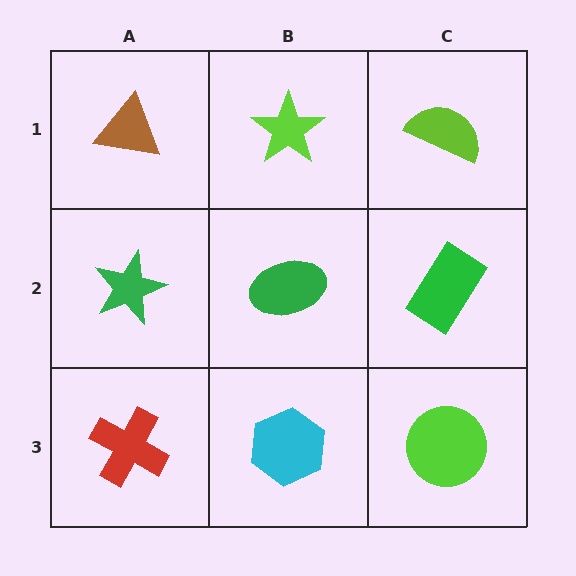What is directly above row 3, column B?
A green ellipse.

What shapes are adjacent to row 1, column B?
A green ellipse (row 2, column B), a brown triangle (row 1, column A), a lime semicircle (row 1, column C).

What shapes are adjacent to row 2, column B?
A lime star (row 1, column B), a cyan hexagon (row 3, column B), a green star (row 2, column A), a green rectangle (row 2, column C).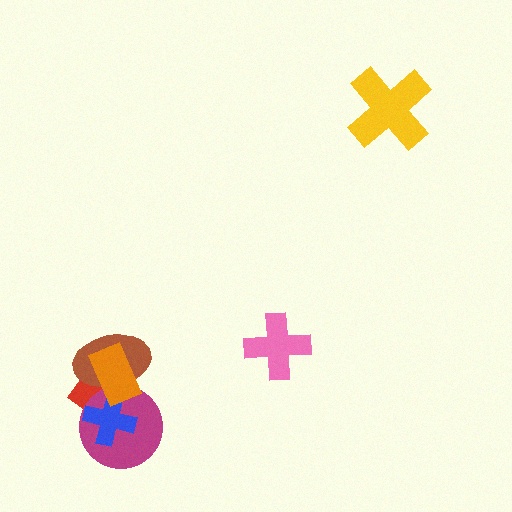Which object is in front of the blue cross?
The orange rectangle is in front of the blue cross.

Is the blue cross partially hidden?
Yes, it is partially covered by another shape.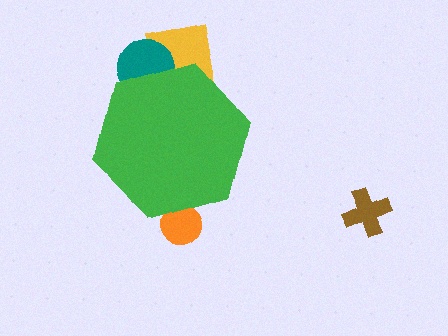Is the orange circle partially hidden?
Yes, the orange circle is partially hidden behind the green hexagon.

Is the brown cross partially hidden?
No, the brown cross is fully visible.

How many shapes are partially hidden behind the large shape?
3 shapes are partially hidden.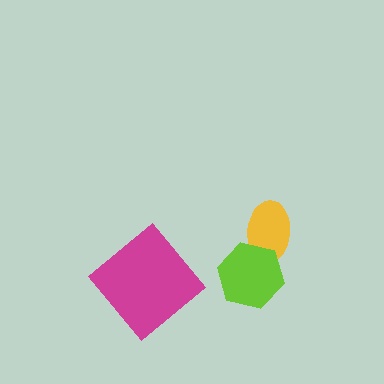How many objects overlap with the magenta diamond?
0 objects overlap with the magenta diamond.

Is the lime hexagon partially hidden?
No, no other shape covers it.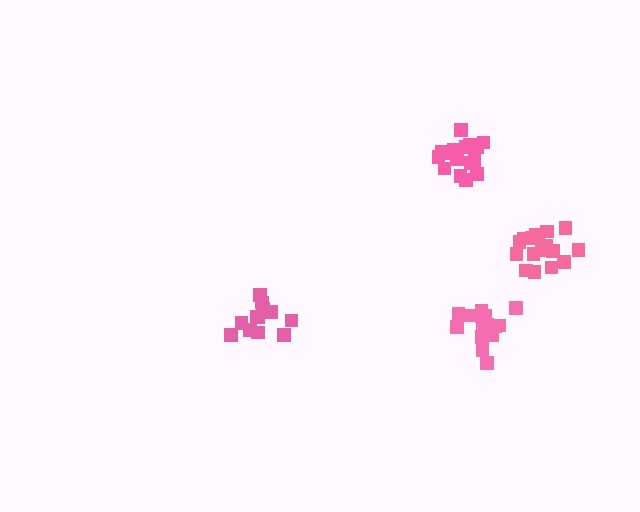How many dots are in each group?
Group 1: 16 dots, Group 2: 15 dots, Group 3: 18 dots, Group 4: 12 dots (61 total).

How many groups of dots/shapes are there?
There are 4 groups.